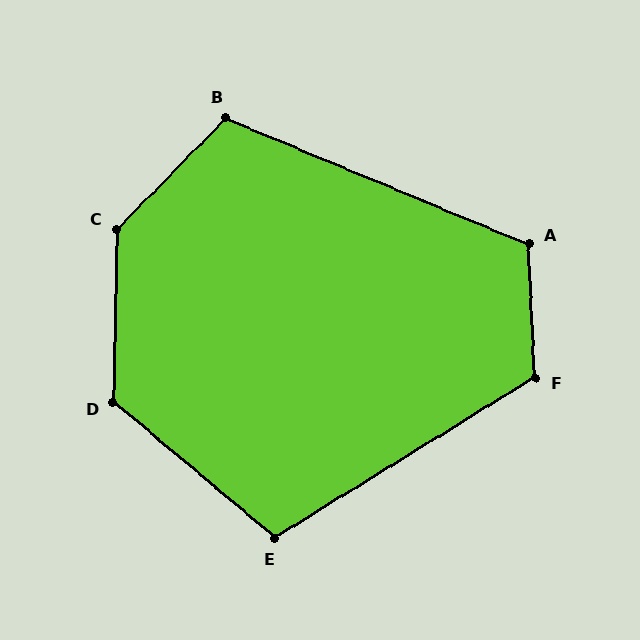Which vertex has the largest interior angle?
C, at approximately 137 degrees.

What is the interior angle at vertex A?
Approximately 115 degrees (obtuse).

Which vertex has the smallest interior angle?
E, at approximately 108 degrees.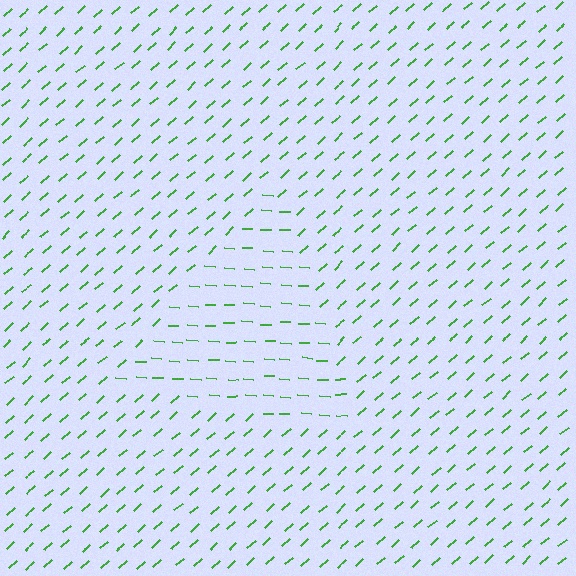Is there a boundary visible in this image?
Yes, there is a texture boundary formed by a change in line orientation.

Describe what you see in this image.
The image is filled with small green line segments. A triangle region in the image has lines oriented differently from the surrounding lines, creating a visible texture boundary.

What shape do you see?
I see a triangle.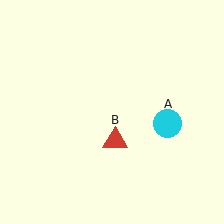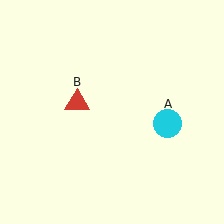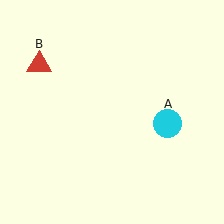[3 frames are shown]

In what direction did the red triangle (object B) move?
The red triangle (object B) moved up and to the left.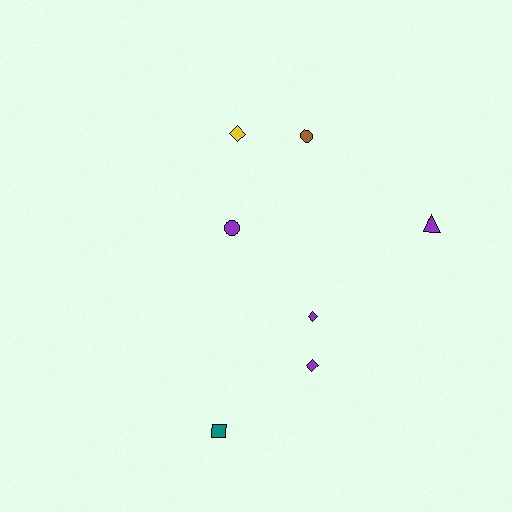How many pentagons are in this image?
There are no pentagons.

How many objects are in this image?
There are 7 objects.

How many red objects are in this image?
There are no red objects.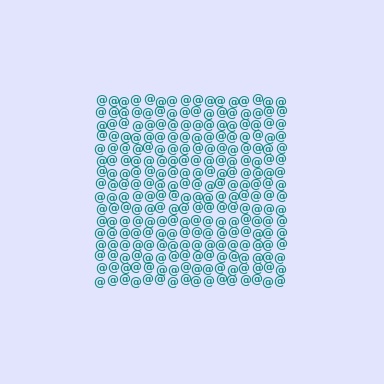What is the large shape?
The large shape is a square.